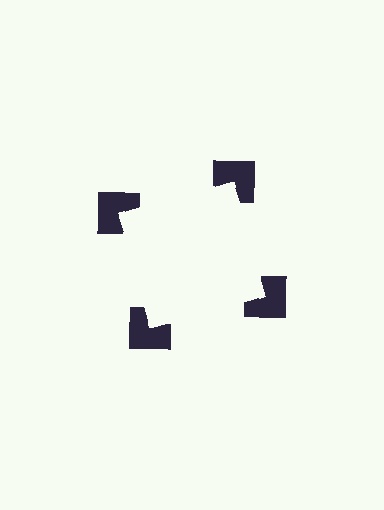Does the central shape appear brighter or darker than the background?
It typically appears slightly brighter than the background, even though no actual brightness change is drawn.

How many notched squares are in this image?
There are 4 — one at each vertex of the illusory square.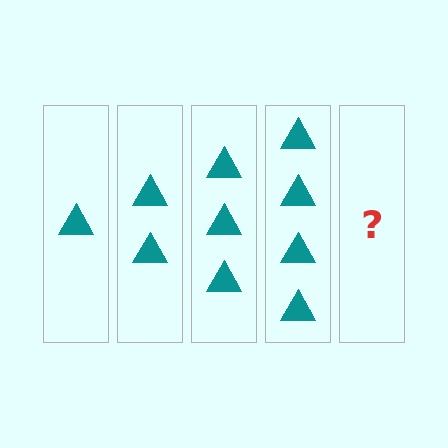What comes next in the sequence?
The next element should be 5 triangles.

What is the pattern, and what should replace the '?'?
The pattern is that each step adds one more triangle. The '?' should be 5 triangles.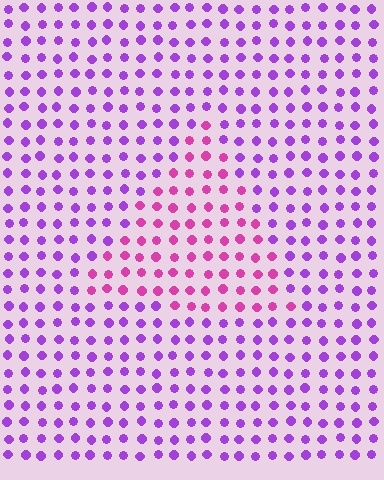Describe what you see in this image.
The image is filled with small purple elements in a uniform arrangement. A triangle-shaped region is visible where the elements are tinted to a slightly different hue, forming a subtle color boundary.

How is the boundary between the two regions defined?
The boundary is defined purely by a slight shift in hue (about 39 degrees). Spacing, size, and orientation are identical on both sides.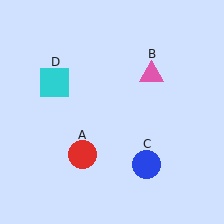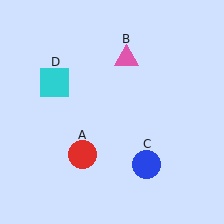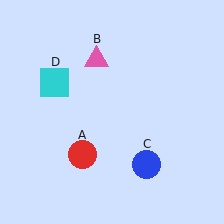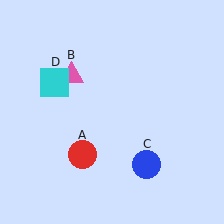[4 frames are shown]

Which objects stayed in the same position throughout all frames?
Red circle (object A) and blue circle (object C) and cyan square (object D) remained stationary.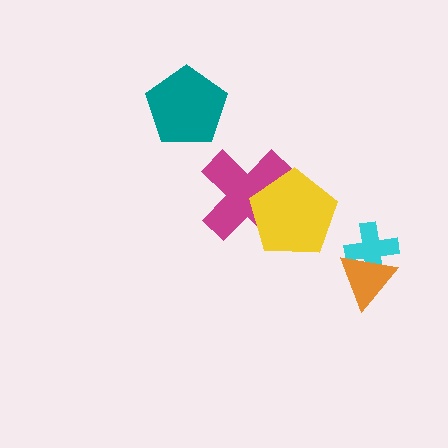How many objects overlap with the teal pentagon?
0 objects overlap with the teal pentagon.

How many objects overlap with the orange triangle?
1 object overlaps with the orange triangle.